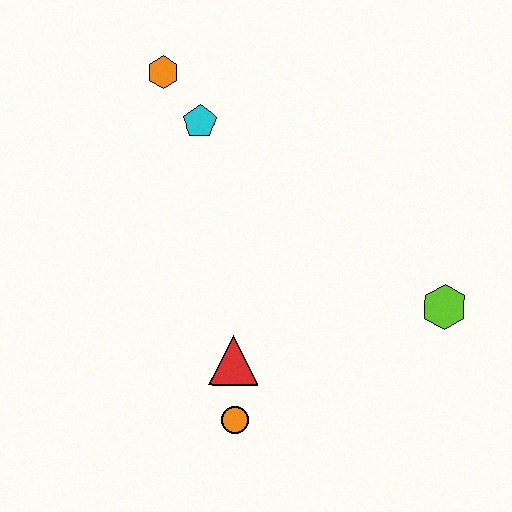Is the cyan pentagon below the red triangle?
No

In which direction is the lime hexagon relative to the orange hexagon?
The lime hexagon is to the right of the orange hexagon.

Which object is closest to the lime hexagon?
The red triangle is closest to the lime hexagon.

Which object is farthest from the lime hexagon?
The orange hexagon is farthest from the lime hexagon.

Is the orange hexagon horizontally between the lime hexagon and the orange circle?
No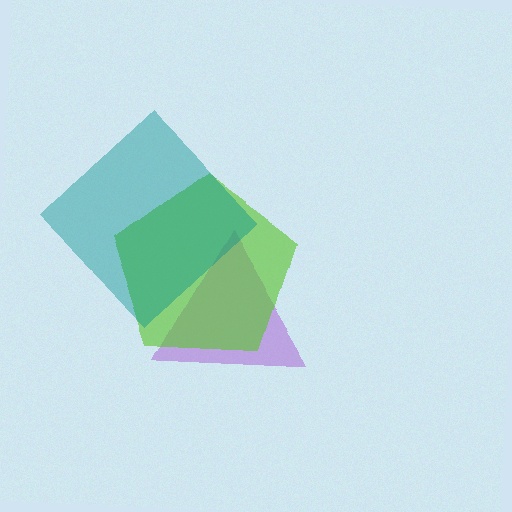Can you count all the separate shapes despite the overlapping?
Yes, there are 3 separate shapes.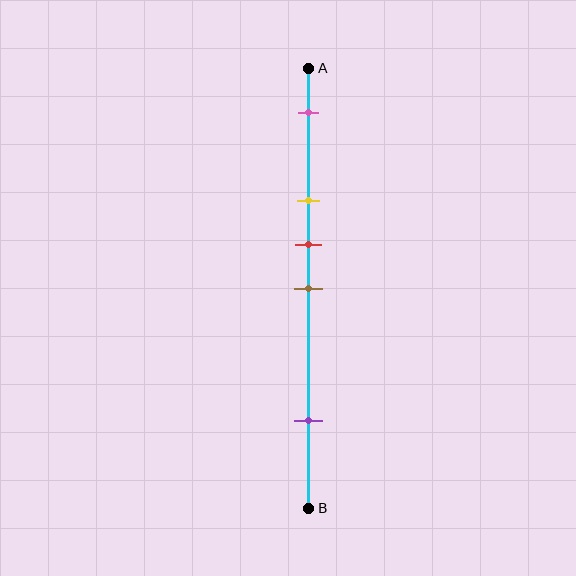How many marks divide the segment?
There are 5 marks dividing the segment.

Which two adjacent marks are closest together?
The red and brown marks are the closest adjacent pair.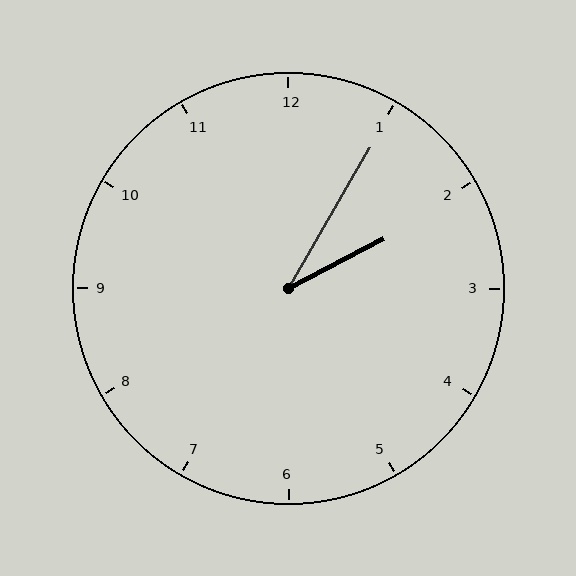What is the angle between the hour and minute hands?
Approximately 32 degrees.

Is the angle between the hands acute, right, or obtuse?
It is acute.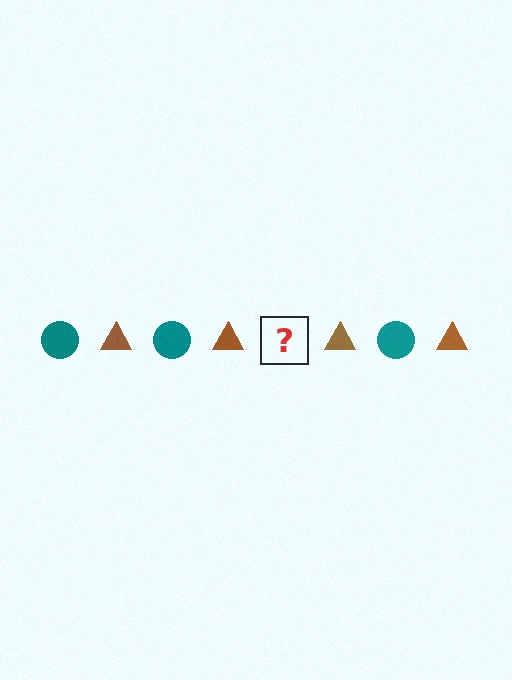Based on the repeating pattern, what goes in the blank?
The blank should be a teal circle.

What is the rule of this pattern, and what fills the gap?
The rule is that the pattern alternates between teal circle and brown triangle. The gap should be filled with a teal circle.